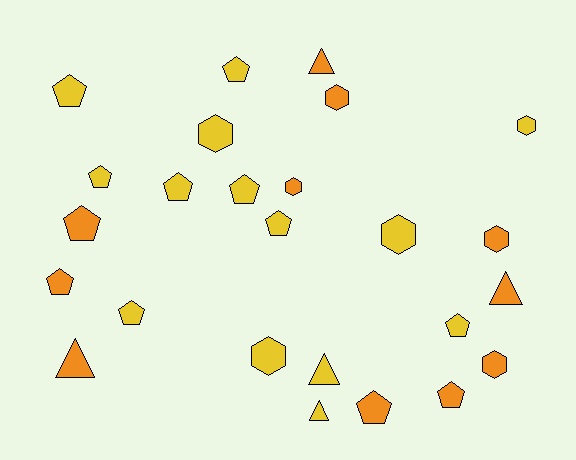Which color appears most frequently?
Yellow, with 14 objects.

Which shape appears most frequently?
Pentagon, with 12 objects.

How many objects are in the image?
There are 25 objects.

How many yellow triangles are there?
There are 2 yellow triangles.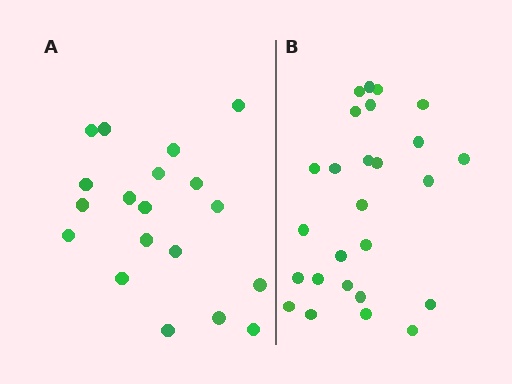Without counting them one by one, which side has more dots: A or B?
Region B (the right region) has more dots.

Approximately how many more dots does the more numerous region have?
Region B has roughly 8 or so more dots than region A.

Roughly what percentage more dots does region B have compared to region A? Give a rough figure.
About 35% more.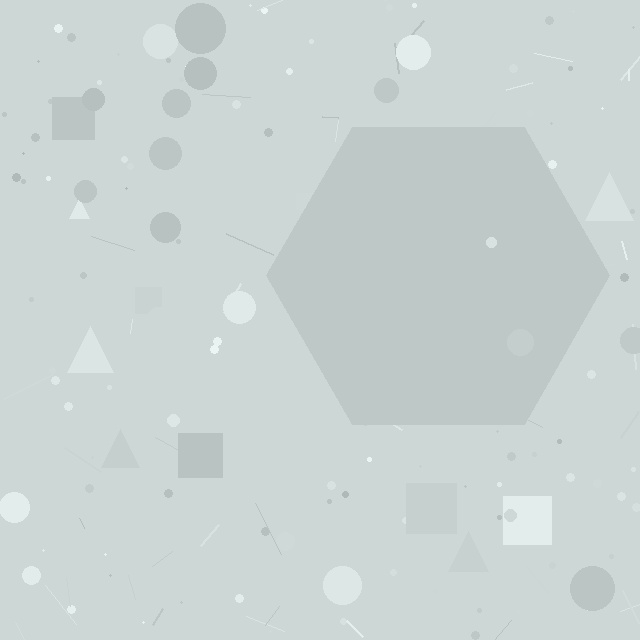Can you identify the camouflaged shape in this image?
The camouflaged shape is a hexagon.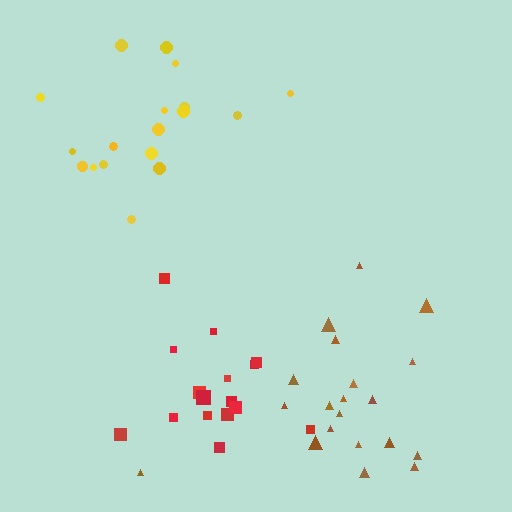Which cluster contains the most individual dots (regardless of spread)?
Brown (20).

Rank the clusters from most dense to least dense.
red, brown, yellow.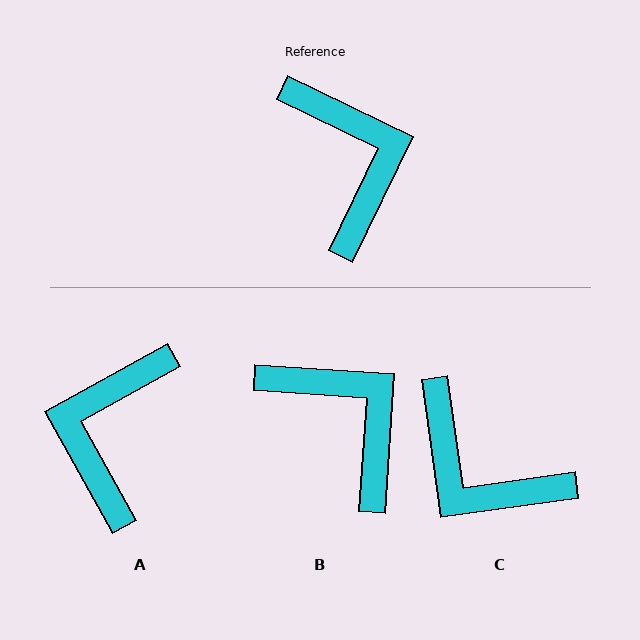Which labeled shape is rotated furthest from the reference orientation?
C, about 146 degrees away.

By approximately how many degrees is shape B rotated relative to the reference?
Approximately 22 degrees counter-clockwise.